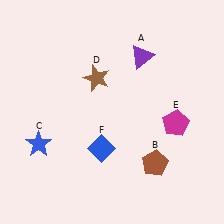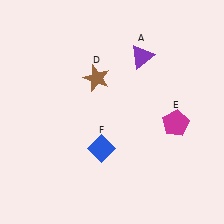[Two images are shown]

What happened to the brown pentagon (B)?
The brown pentagon (B) was removed in Image 2. It was in the bottom-right area of Image 1.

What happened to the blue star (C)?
The blue star (C) was removed in Image 2. It was in the bottom-left area of Image 1.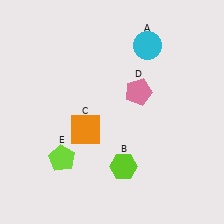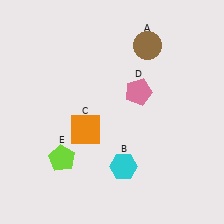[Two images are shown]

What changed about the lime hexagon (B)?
In Image 1, B is lime. In Image 2, it changed to cyan.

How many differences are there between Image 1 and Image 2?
There are 2 differences between the two images.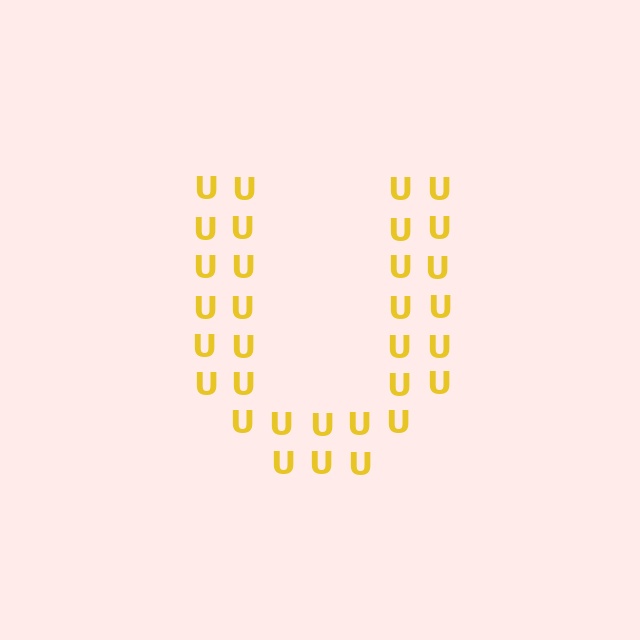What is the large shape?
The large shape is the letter U.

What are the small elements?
The small elements are letter U's.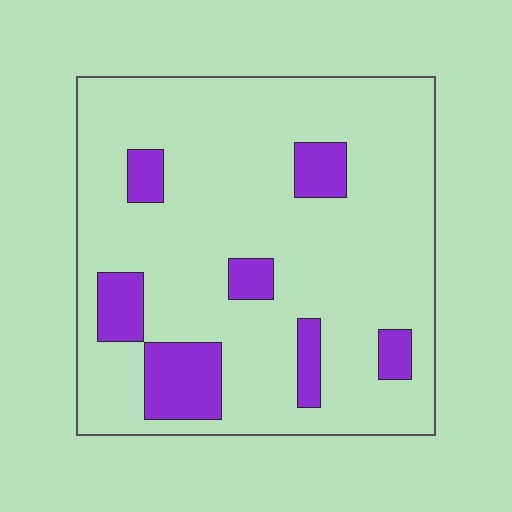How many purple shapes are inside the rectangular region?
7.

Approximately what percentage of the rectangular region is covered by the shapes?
Approximately 15%.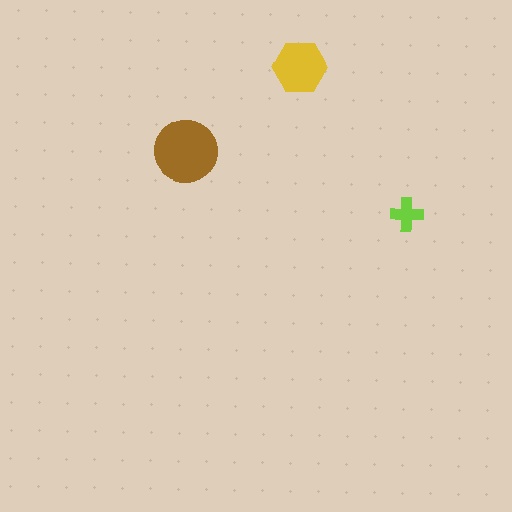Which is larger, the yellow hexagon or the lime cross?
The yellow hexagon.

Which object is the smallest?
The lime cross.